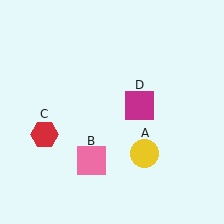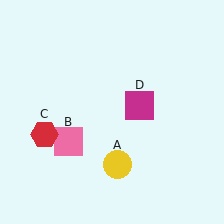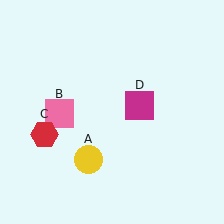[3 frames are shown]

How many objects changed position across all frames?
2 objects changed position: yellow circle (object A), pink square (object B).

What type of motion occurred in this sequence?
The yellow circle (object A), pink square (object B) rotated clockwise around the center of the scene.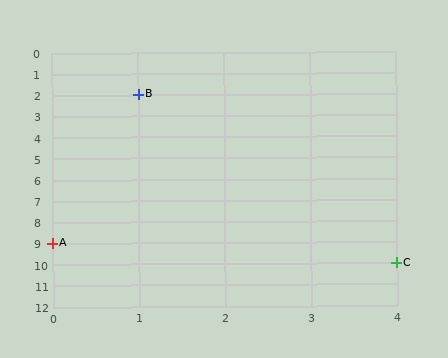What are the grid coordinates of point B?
Point B is at grid coordinates (1, 2).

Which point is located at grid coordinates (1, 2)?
Point B is at (1, 2).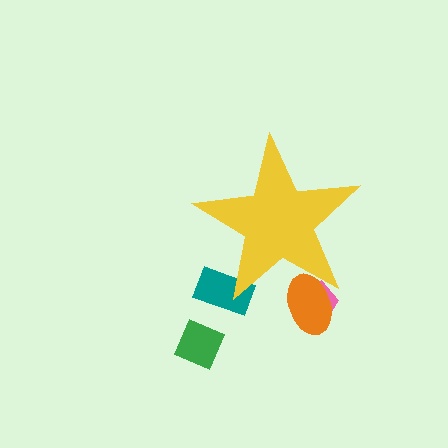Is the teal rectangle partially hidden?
Yes, the teal rectangle is partially hidden behind the yellow star.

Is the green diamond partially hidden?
No, the green diamond is fully visible.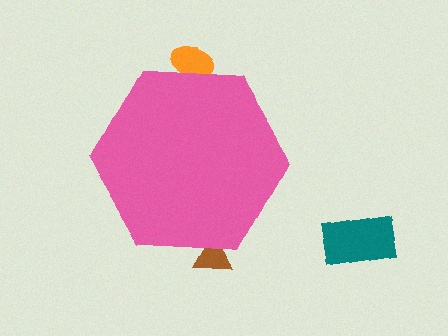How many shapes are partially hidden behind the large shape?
2 shapes are partially hidden.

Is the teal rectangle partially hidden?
No, the teal rectangle is fully visible.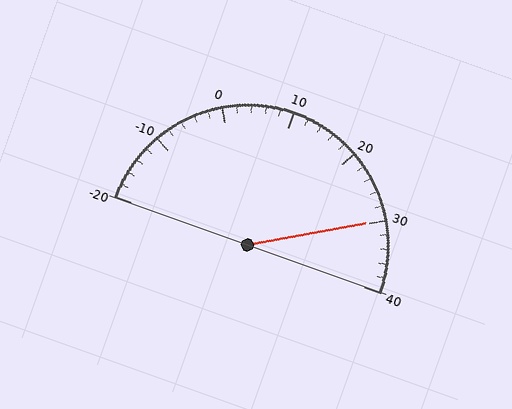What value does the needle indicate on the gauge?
The needle indicates approximately 30.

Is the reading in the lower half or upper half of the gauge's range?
The reading is in the upper half of the range (-20 to 40).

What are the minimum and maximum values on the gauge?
The gauge ranges from -20 to 40.